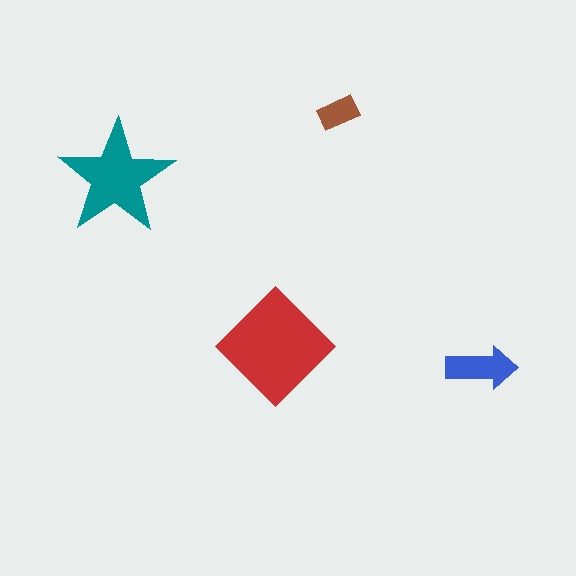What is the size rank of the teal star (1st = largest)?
2nd.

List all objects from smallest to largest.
The brown rectangle, the blue arrow, the teal star, the red diamond.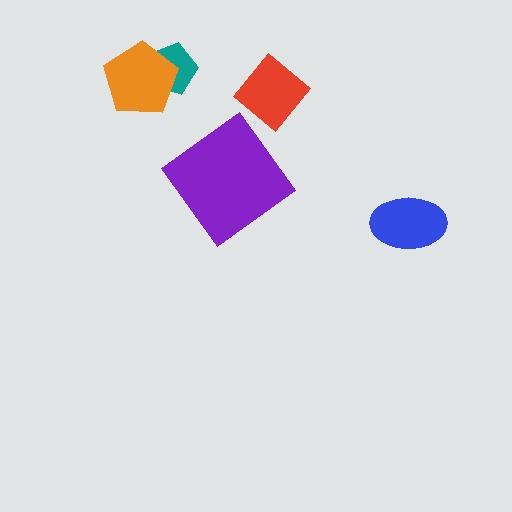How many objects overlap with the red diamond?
0 objects overlap with the red diamond.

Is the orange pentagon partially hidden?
No, no other shape covers it.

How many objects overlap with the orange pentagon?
1 object overlaps with the orange pentagon.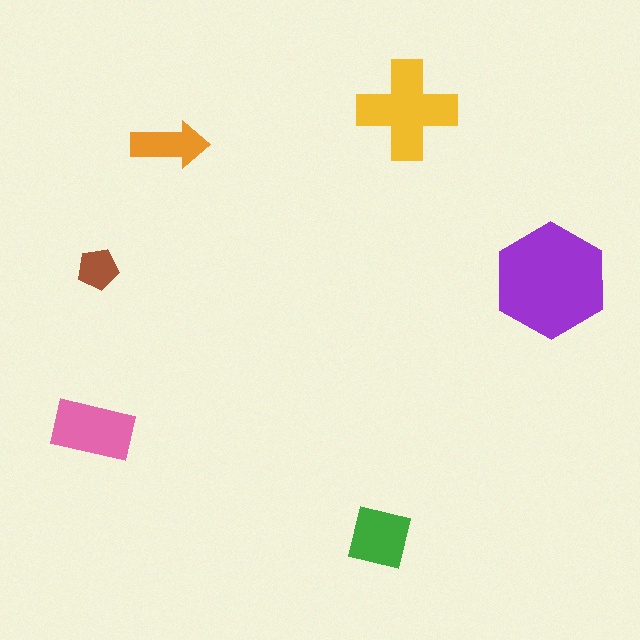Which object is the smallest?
The brown pentagon.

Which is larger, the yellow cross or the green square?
The yellow cross.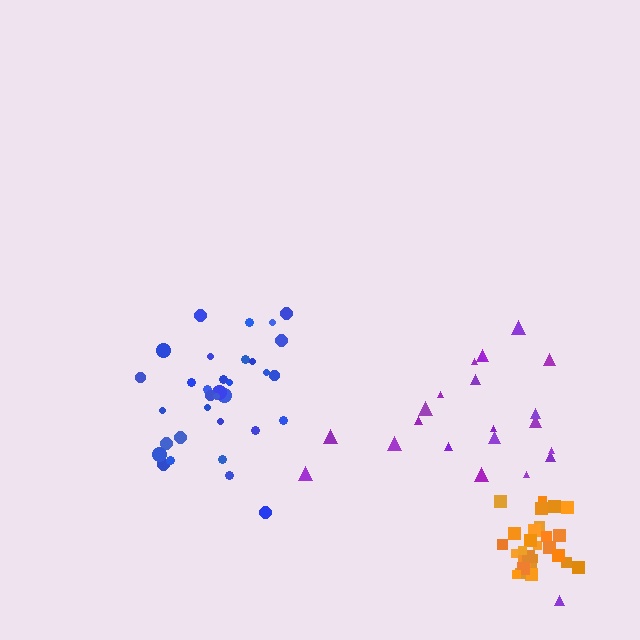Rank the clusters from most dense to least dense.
orange, blue, purple.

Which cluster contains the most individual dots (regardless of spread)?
Blue (33).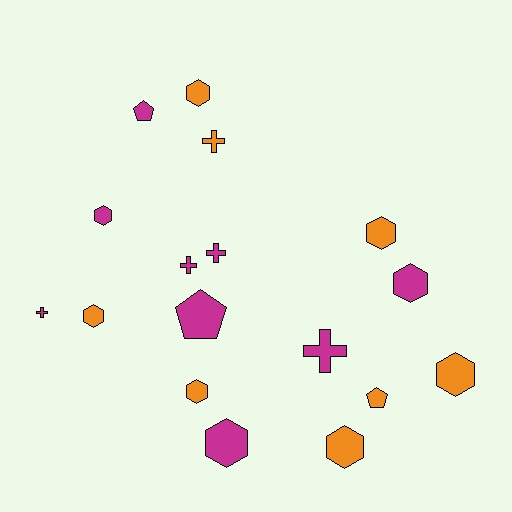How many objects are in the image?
There are 17 objects.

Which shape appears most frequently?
Hexagon, with 9 objects.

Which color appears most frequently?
Magenta, with 9 objects.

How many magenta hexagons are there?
There are 3 magenta hexagons.